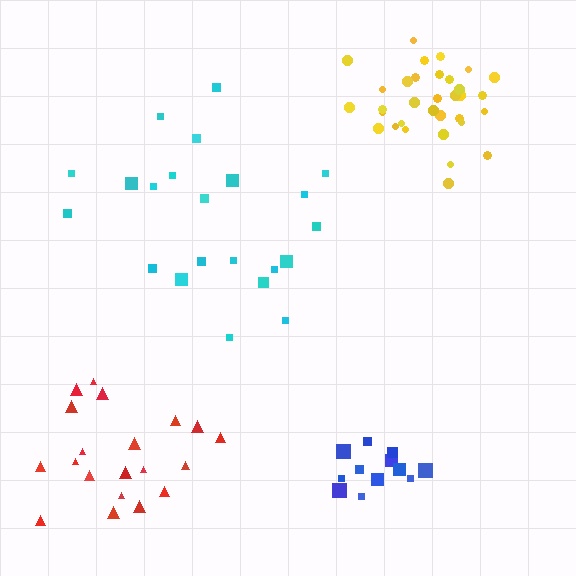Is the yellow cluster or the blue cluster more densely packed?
Blue.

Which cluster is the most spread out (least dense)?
Cyan.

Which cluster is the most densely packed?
Blue.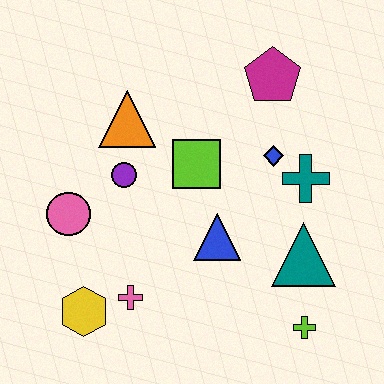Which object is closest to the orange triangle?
The purple circle is closest to the orange triangle.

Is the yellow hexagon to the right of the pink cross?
No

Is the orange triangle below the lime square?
No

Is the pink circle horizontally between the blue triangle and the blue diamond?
No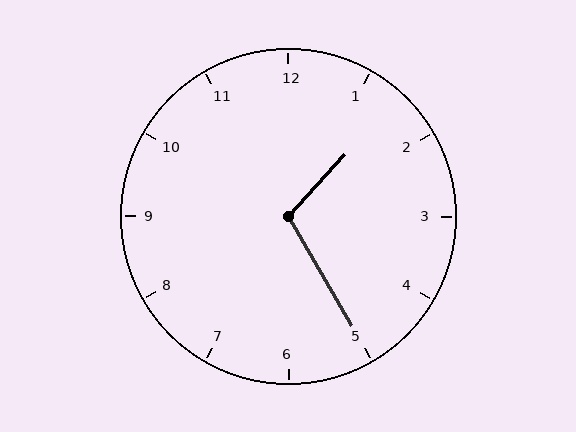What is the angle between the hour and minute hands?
Approximately 108 degrees.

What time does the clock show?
1:25.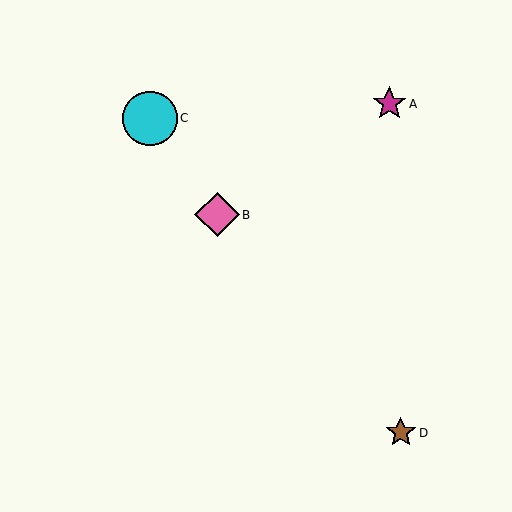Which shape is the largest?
The cyan circle (labeled C) is the largest.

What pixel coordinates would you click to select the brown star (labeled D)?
Click at (401, 433) to select the brown star D.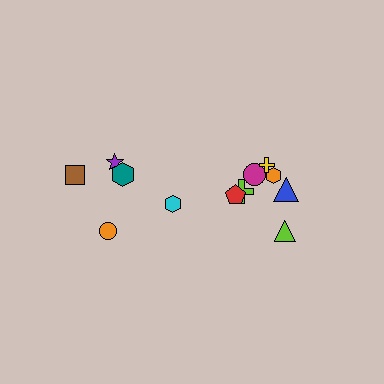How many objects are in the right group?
There are 7 objects.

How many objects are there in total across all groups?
There are 12 objects.